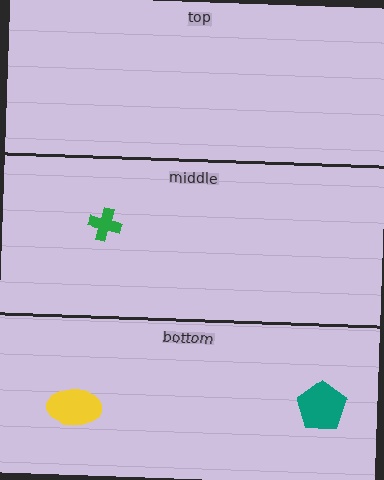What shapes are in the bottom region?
The yellow ellipse, the teal pentagon.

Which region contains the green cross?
The middle region.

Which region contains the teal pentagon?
The bottom region.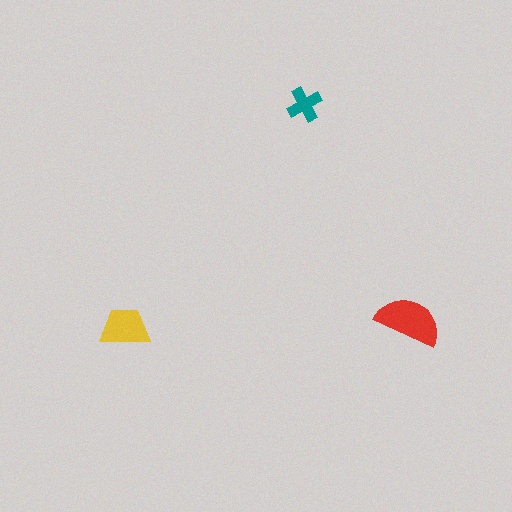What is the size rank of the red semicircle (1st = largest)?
1st.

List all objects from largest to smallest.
The red semicircle, the yellow trapezoid, the teal cross.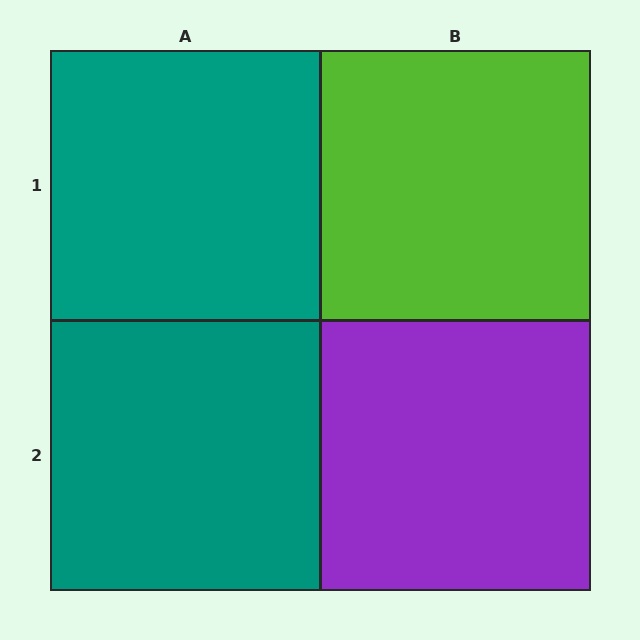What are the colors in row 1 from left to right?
Teal, lime.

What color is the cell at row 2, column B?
Purple.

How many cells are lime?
1 cell is lime.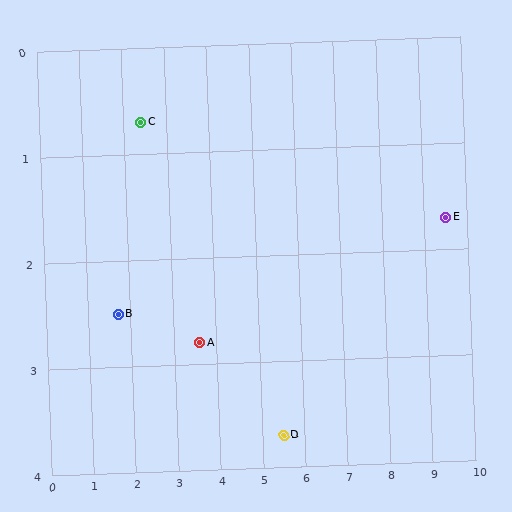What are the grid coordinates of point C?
Point C is at approximately (2.4, 0.7).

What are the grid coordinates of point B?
Point B is at approximately (1.7, 2.5).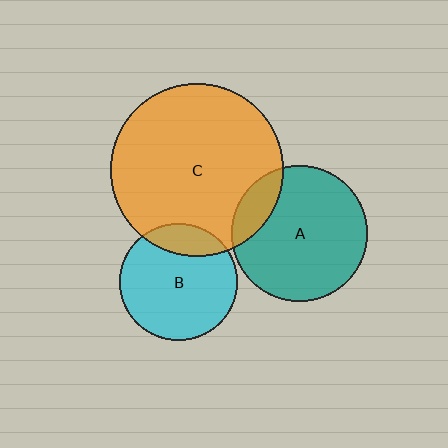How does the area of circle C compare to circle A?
Approximately 1.6 times.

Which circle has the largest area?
Circle C (orange).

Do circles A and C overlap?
Yes.